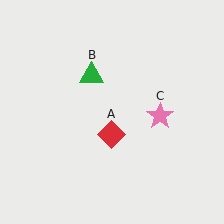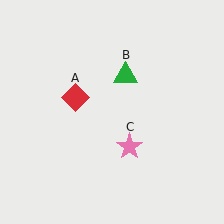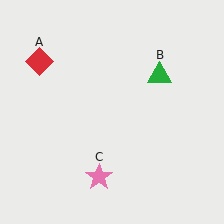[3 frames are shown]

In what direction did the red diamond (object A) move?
The red diamond (object A) moved up and to the left.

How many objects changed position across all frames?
3 objects changed position: red diamond (object A), green triangle (object B), pink star (object C).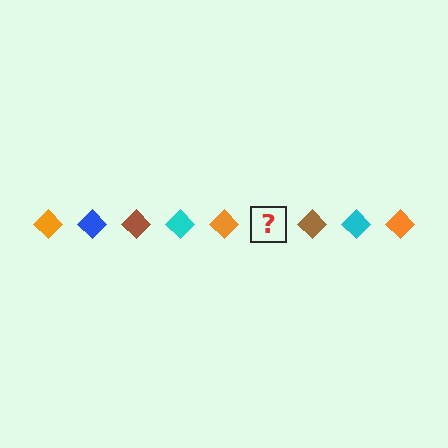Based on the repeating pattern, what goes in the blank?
The blank should be a blue diamond.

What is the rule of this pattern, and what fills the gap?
The rule is that the pattern cycles through orange, blue, brown, cyan diamonds. The gap should be filled with a blue diamond.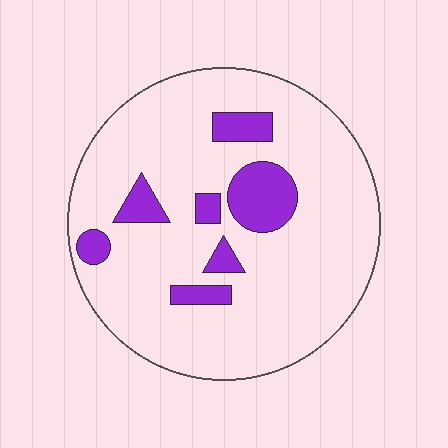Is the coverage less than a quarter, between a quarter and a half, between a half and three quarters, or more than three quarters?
Less than a quarter.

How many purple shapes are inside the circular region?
7.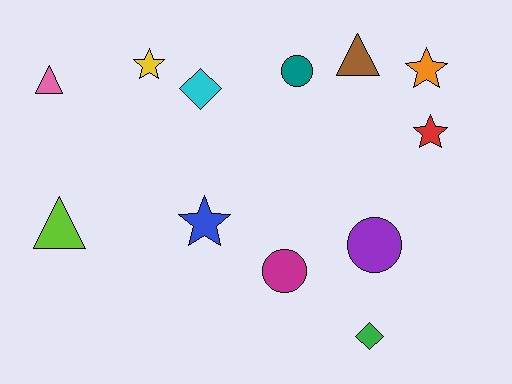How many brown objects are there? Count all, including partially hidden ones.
There is 1 brown object.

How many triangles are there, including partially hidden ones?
There are 3 triangles.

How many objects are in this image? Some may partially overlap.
There are 12 objects.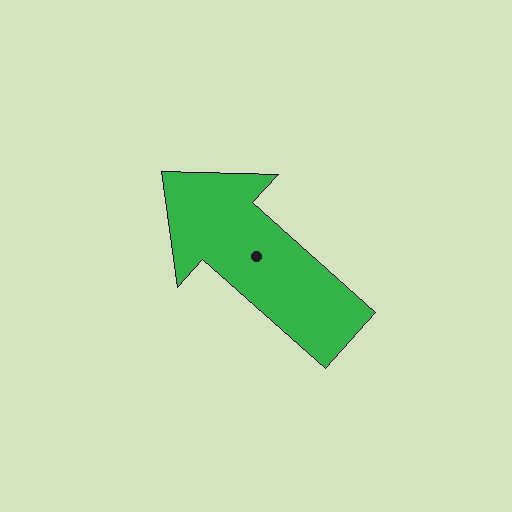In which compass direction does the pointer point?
Northwest.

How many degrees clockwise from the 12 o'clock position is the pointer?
Approximately 312 degrees.